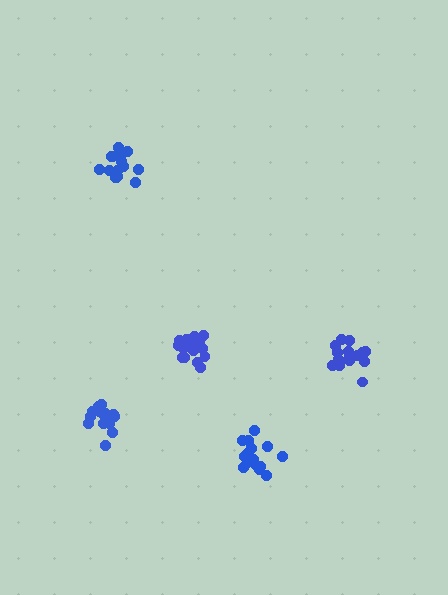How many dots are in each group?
Group 1: 16 dots, Group 2: 18 dots, Group 3: 16 dots, Group 4: 15 dots, Group 5: 16 dots (81 total).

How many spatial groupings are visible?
There are 5 spatial groupings.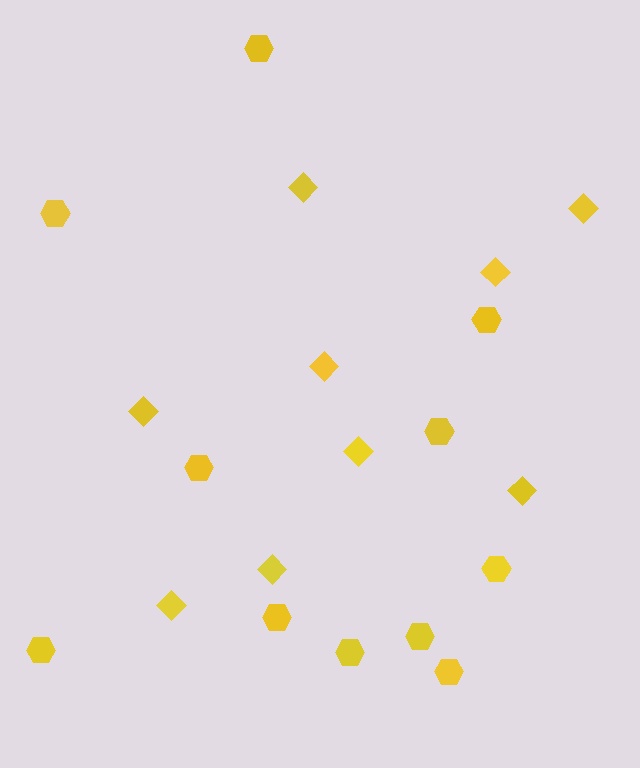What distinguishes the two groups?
There are 2 groups: one group of hexagons (11) and one group of diamonds (9).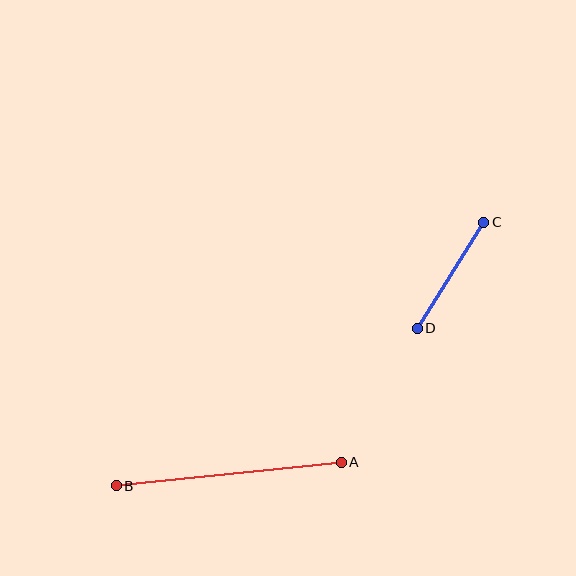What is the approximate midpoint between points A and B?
The midpoint is at approximately (229, 474) pixels.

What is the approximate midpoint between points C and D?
The midpoint is at approximately (450, 275) pixels.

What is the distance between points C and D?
The distance is approximately 125 pixels.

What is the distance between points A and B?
The distance is approximately 226 pixels.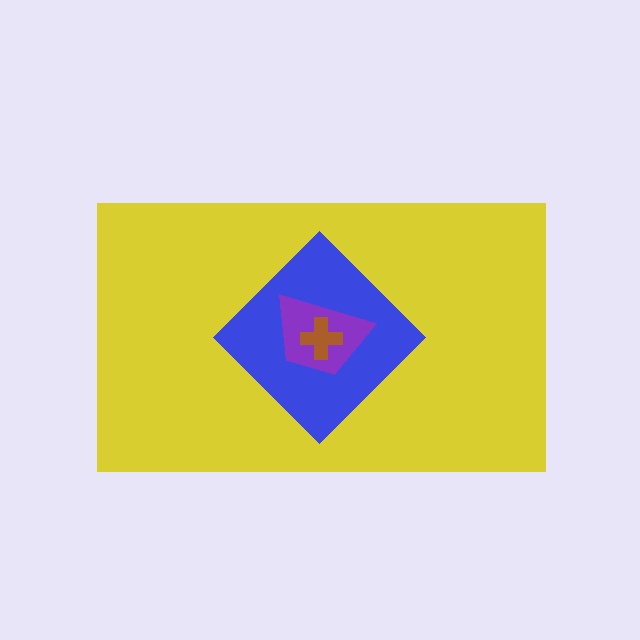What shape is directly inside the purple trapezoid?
The brown cross.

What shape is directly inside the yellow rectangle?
The blue diamond.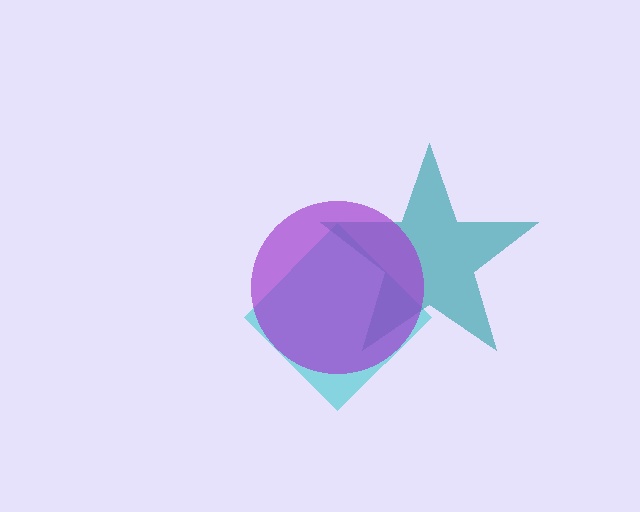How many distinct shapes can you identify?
There are 3 distinct shapes: a cyan diamond, a teal star, a purple circle.